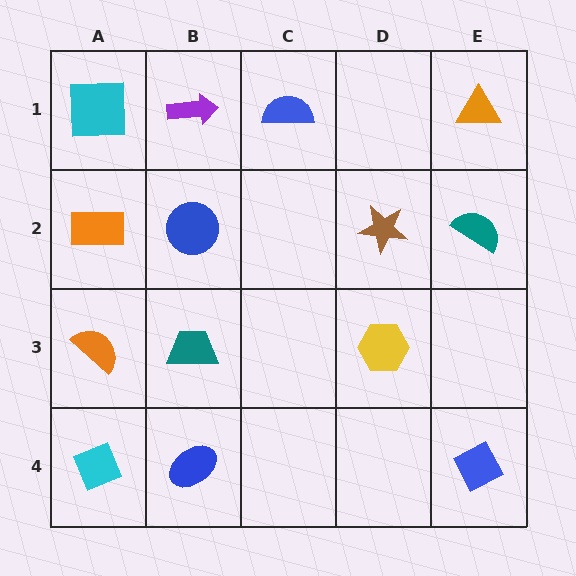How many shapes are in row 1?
4 shapes.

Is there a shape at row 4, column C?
No, that cell is empty.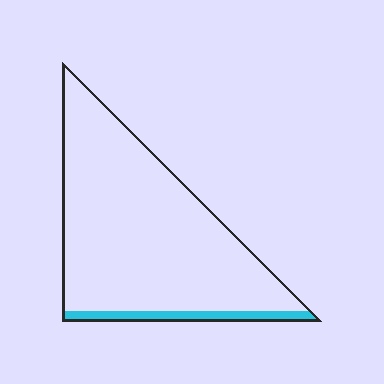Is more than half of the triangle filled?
No.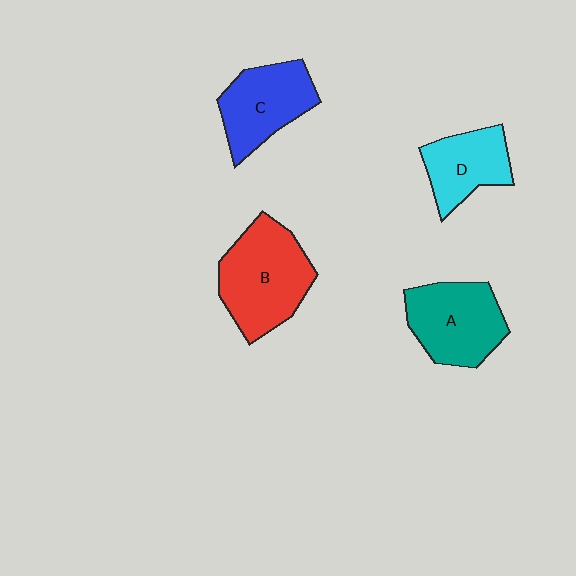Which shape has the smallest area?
Shape D (cyan).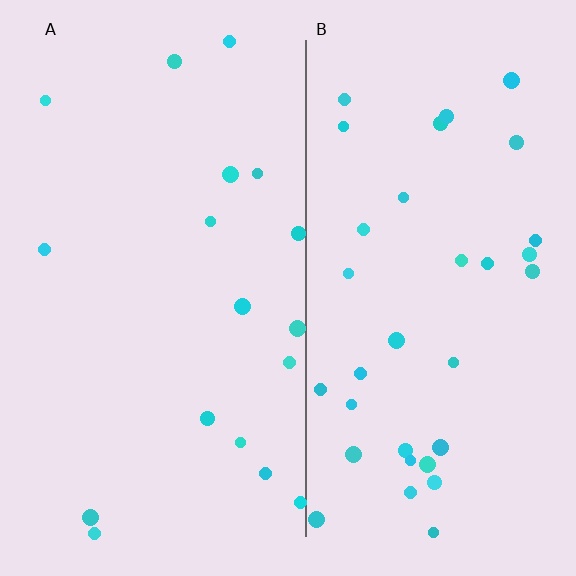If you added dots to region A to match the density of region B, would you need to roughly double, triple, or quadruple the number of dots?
Approximately double.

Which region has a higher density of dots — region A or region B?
B (the right).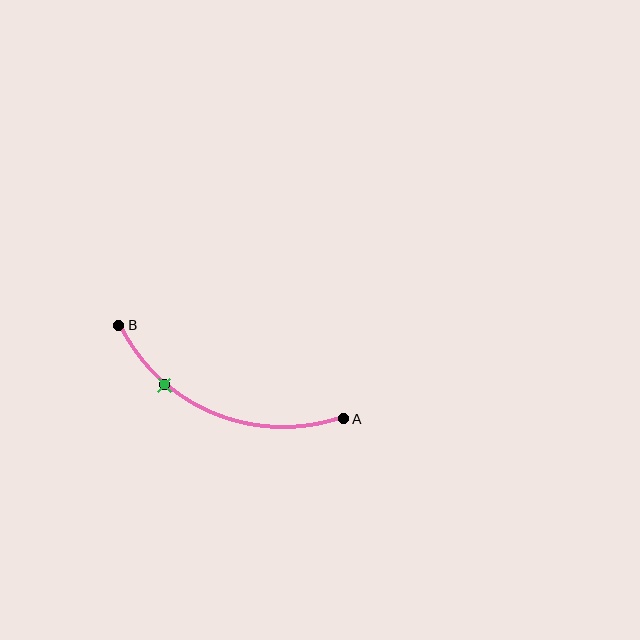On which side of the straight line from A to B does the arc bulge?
The arc bulges below the straight line connecting A and B.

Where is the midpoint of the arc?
The arc midpoint is the point on the curve farthest from the straight line joining A and B. It sits below that line.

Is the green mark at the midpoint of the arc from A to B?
No. The green mark lies on the arc but is closer to endpoint B. The arc midpoint would be at the point on the curve equidistant along the arc from both A and B.